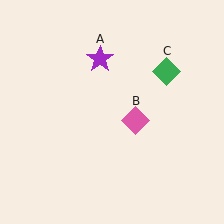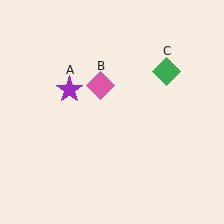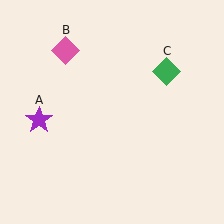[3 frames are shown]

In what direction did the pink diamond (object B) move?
The pink diamond (object B) moved up and to the left.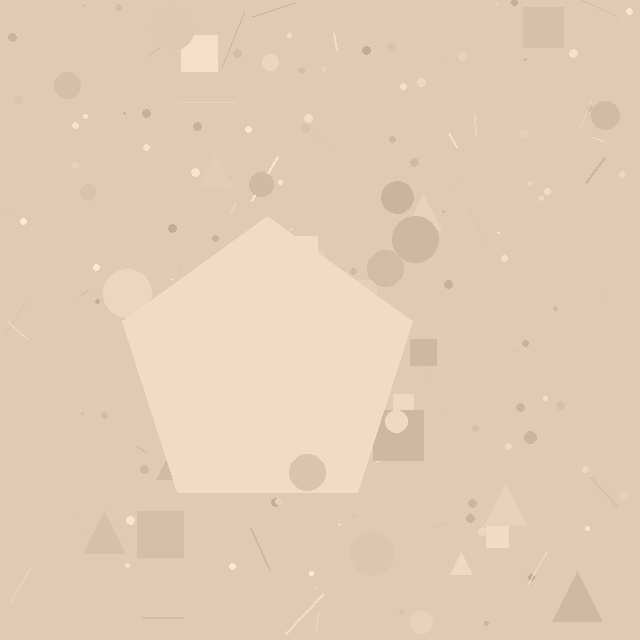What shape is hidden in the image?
A pentagon is hidden in the image.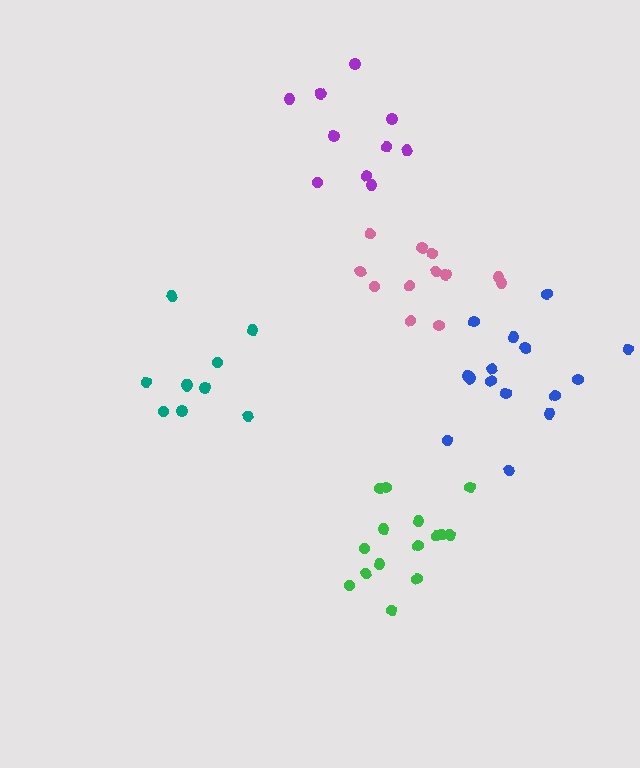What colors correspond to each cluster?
The clusters are colored: blue, teal, purple, pink, green.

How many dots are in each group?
Group 1: 15 dots, Group 2: 10 dots, Group 3: 10 dots, Group 4: 12 dots, Group 5: 15 dots (62 total).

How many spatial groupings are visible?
There are 5 spatial groupings.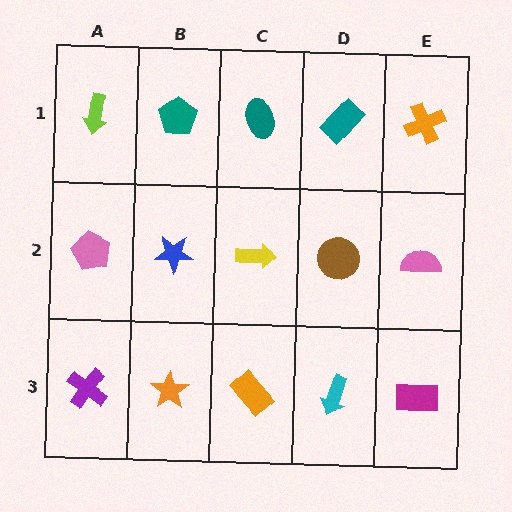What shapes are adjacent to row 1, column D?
A brown circle (row 2, column D), a teal ellipse (row 1, column C), an orange cross (row 1, column E).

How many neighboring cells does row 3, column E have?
2.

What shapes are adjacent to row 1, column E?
A pink semicircle (row 2, column E), a teal rectangle (row 1, column D).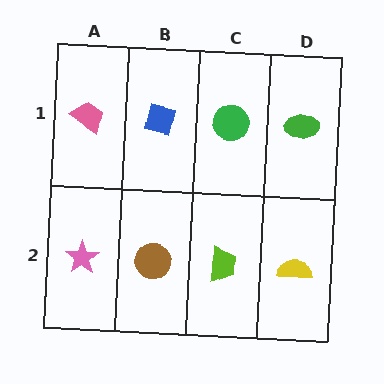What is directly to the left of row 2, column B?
A pink star.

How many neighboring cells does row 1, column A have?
2.